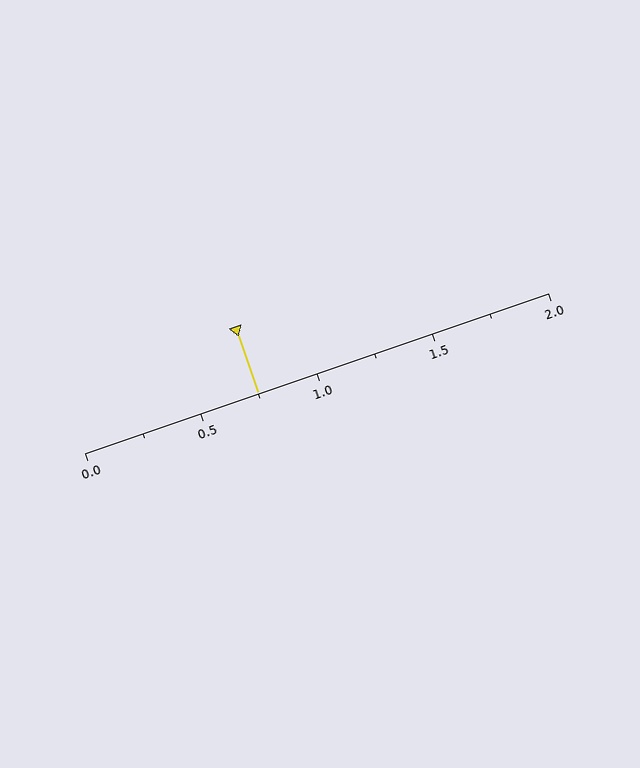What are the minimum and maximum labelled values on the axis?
The axis runs from 0.0 to 2.0.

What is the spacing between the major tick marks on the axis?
The major ticks are spaced 0.5 apart.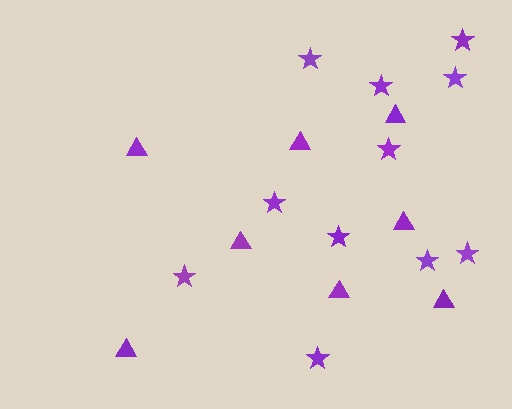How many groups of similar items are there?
There are 2 groups: one group of triangles (8) and one group of stars (11).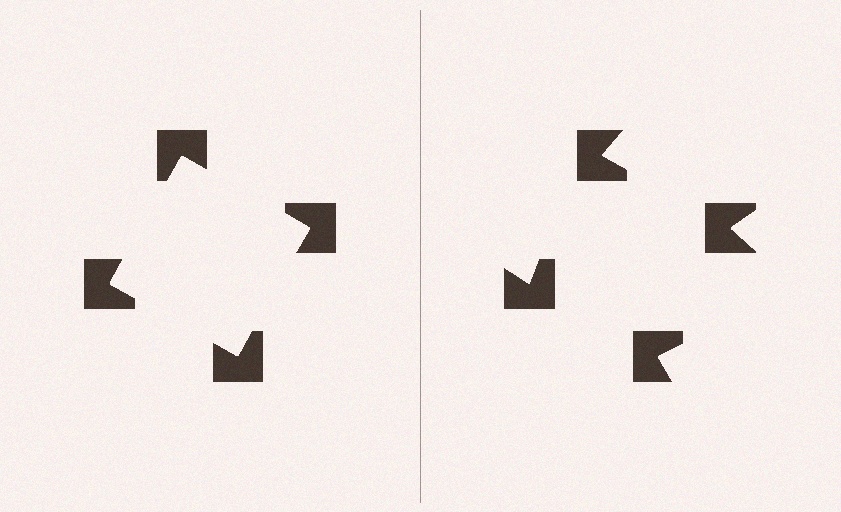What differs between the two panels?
The notched squares are positioned identically on both sides; only the wedge orientations differ. On the left they align to a square; on the right they are misaligned.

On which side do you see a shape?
An illusory square appears on the left side. On the right side the wedge cuts are rotated, so no coherent shape forms.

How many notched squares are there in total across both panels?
8 — 4 on each side.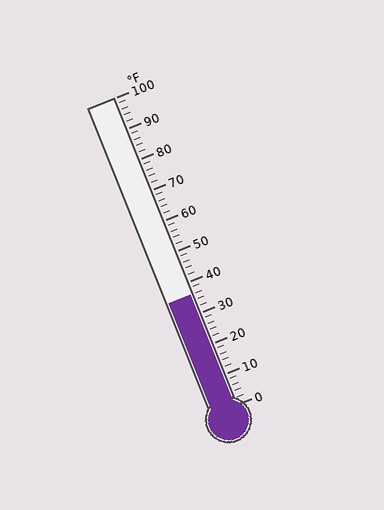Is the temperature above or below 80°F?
The temperature is below 80°F.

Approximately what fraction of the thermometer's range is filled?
The thermometer is filled to approximately 35% of its range.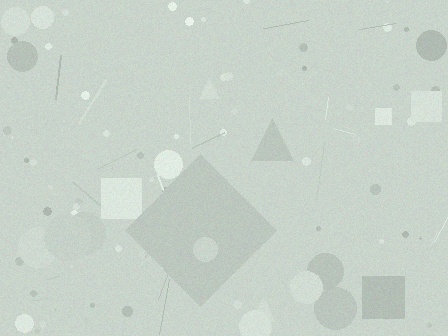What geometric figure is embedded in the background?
A diamond is embedded in the background.